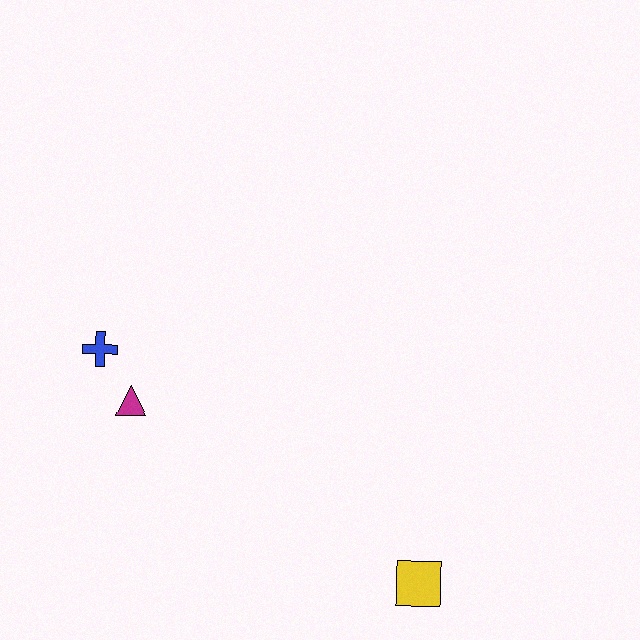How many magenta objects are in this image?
There is 1 magenta object.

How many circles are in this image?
There are no circles.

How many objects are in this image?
There are 3 objects.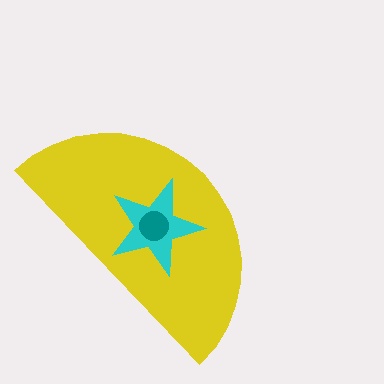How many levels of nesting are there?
3.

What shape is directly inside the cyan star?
The teal circle.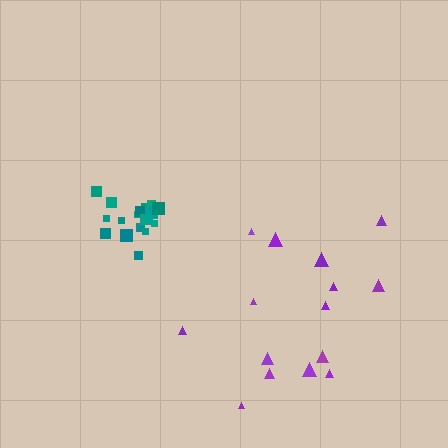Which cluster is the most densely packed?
Teal.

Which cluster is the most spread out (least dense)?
Purple.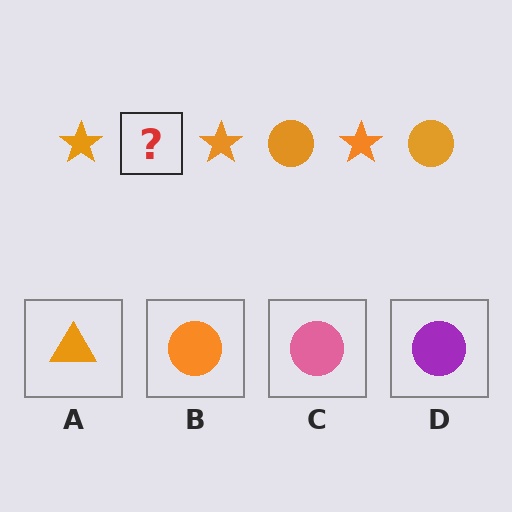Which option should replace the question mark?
Option B.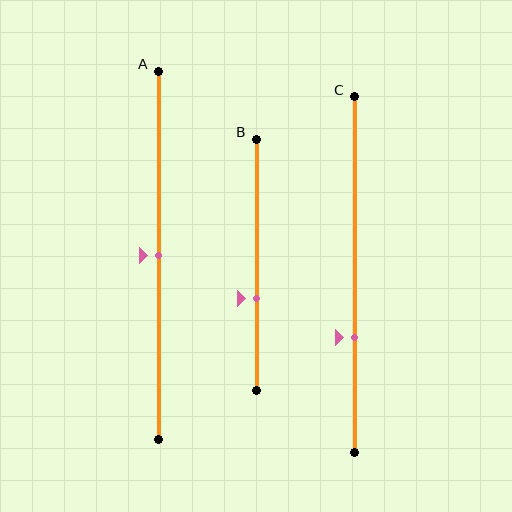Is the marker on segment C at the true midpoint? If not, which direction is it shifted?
No, the marker on segment C is shifted downward by about 18% of the segment length.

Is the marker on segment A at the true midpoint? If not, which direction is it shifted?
Yes, the marker on segment A is at the true midpoint.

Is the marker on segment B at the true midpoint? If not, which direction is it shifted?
No, the marker on segment B is shifted downward by about 14% of the segment length.